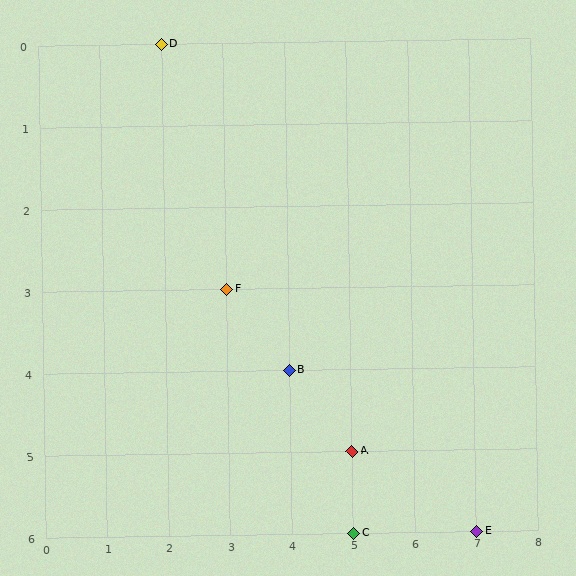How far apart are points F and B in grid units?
Points F and B are 1 column and 1 row apart (about 1.4 grid units diagonally).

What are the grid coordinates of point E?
Point E is at grid coordinates (7, 6).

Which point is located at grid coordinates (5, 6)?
Point C is at (5, 6).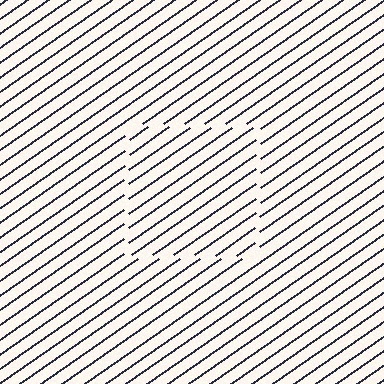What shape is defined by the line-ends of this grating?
An illusory square. The interior of the shape contains the same grating, shifted by half a period — the contour is defined by the phase discontinuity where line-ends from the inner and outer gratings abut.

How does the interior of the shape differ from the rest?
The interior of the shape contains the same grating, shifted by half a period — the contour is defined by the phase discontinuity where line-ends from the inner and outer gratings abut.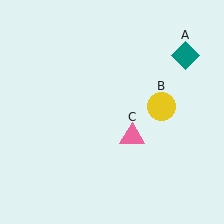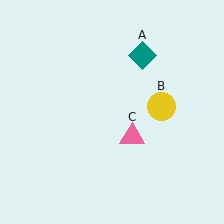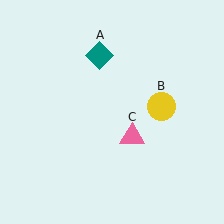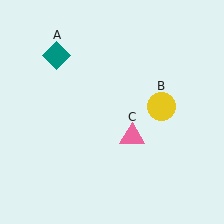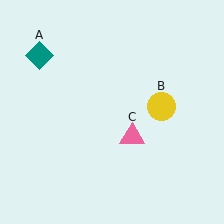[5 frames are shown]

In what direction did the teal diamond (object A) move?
The teal diamond (object A) moved left.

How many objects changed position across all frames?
1 object changed position: teal diamond (object A).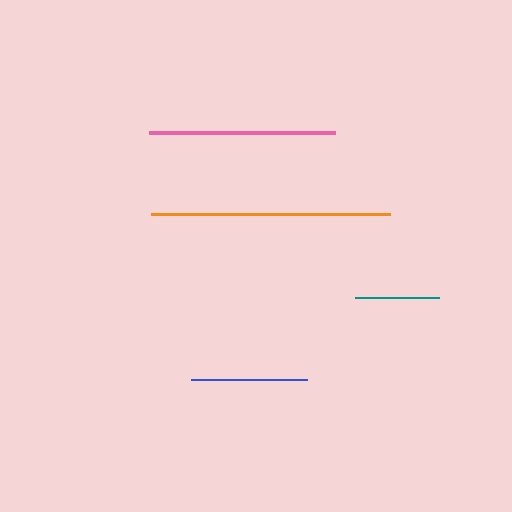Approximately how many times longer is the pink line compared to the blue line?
The pink line is approximately 1.6 times the length of the blue line.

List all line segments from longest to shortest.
From longest to shortest: orange, pink, blue, teal.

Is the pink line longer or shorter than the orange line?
The orange line is longer than the pink line.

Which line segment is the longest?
The orange line is the longest at approximately 239 pixels.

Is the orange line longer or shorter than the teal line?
The orange line is longer than the teal line.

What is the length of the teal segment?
The teal segment is approximately 84 pixels long.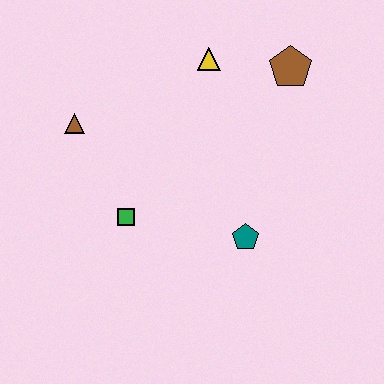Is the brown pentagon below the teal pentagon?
No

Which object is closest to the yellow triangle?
The brown pentagon is closest to the yellow triangle.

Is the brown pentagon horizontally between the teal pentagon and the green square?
No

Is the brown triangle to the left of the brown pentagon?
Yes